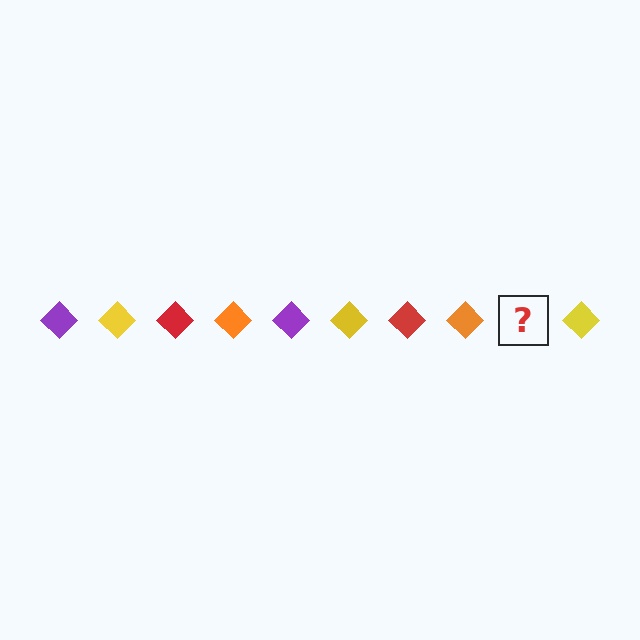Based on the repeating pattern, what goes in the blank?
The blank should be a purple diamond.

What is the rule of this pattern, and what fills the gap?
The rule is that the pattern cycles through purple, yellow, red, orange diamonds. The gap should be filled with a purple diamond.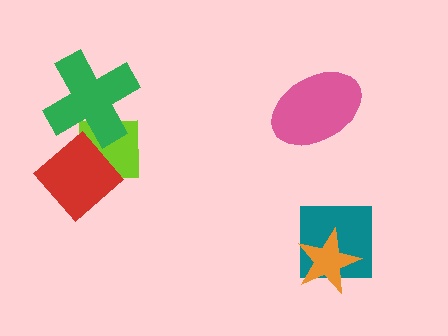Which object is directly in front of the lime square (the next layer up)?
The red diamond is directly in front of the lime square.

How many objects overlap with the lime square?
2 objects overlap with the lime square.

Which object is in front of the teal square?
The orange star is in front of the teal square.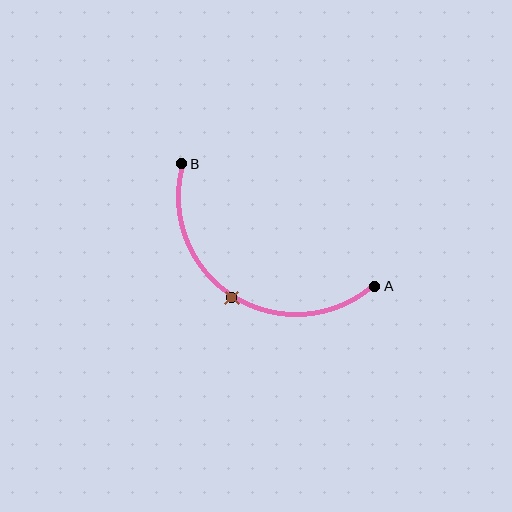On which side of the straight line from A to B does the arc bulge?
The arc bulges below the straight line connecting A and B.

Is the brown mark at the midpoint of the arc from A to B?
Yes. The brown mark lies on the arc at equal arc-length from both A and B — it is the arc midpoint.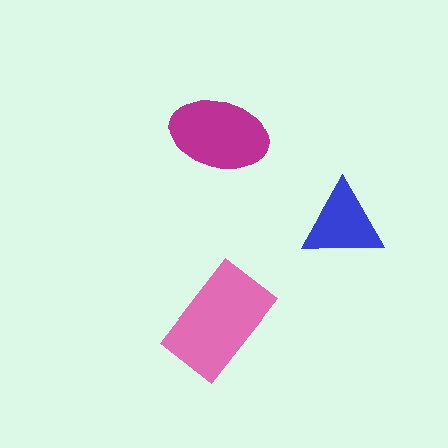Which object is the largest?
The pink rectangle.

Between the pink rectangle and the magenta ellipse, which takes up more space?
The pink rectangle.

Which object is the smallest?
The blue triangle.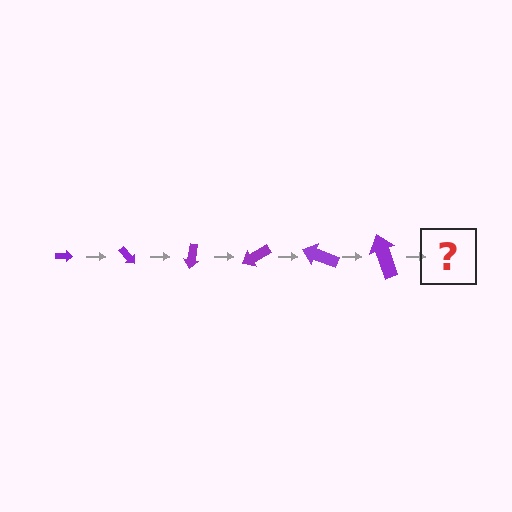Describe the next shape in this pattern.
It should be an arrow, larger than the previous one and rotated 300 degrees from the start.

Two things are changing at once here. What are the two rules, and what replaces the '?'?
The two rules are that the arrow grows larger each step and it rotates 50 degrees each step. The '?' should be an arrow, larger than the previous one and rotated 300 degrees from the start.